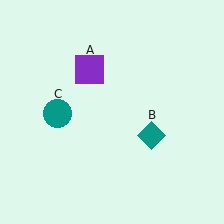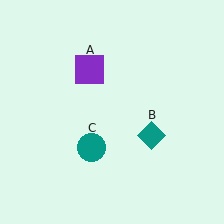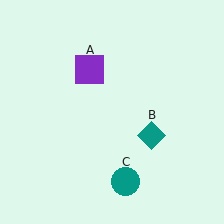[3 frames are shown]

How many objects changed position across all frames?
1 object changed position: teal circle (object C).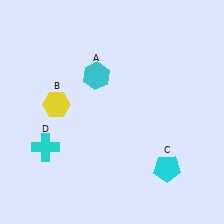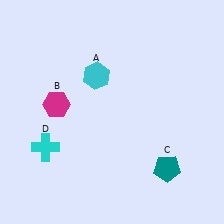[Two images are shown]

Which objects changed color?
B changed from yellow to magenta. C changed from cyan to teal.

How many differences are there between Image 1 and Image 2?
There are 2 differences between the two images.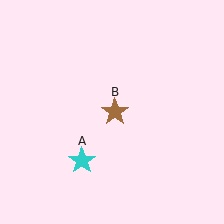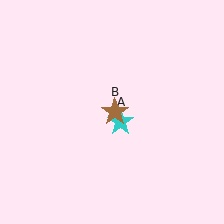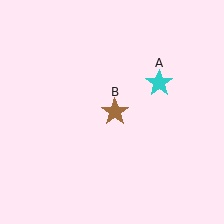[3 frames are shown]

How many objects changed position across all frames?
1 object changed position: cyan star (object A).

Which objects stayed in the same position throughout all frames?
Brown star (object B) remained stationary.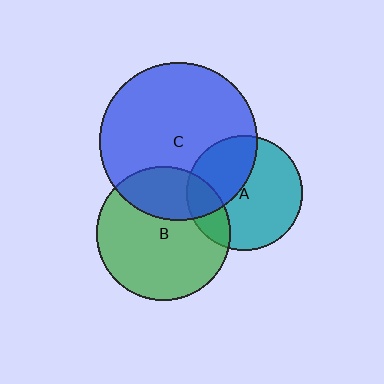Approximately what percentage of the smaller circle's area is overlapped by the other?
Approximately 30%.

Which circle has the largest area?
Circle C (blue).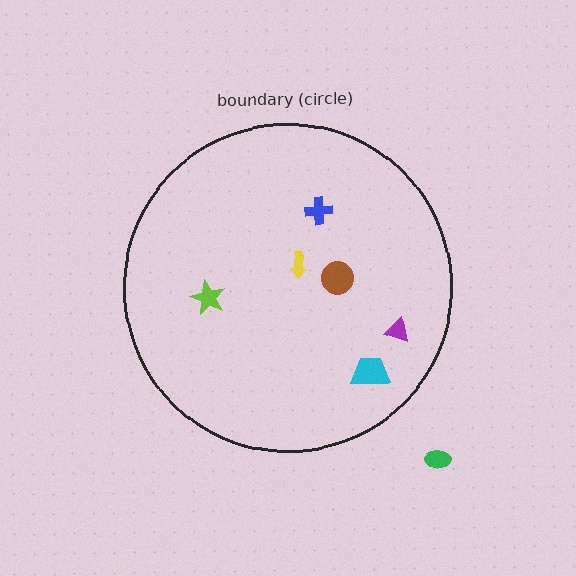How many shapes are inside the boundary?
6 inside, 1 outside.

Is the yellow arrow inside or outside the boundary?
Inside.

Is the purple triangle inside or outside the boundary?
Inside.